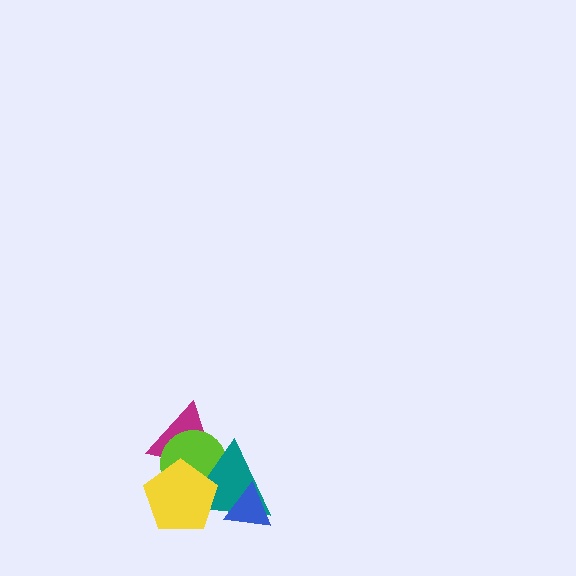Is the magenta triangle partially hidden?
Yes, it is partially covered by another shape.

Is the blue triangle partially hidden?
No, no other shape covers it.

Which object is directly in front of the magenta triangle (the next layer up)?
The lime circle is directly in front of the magenta triangle.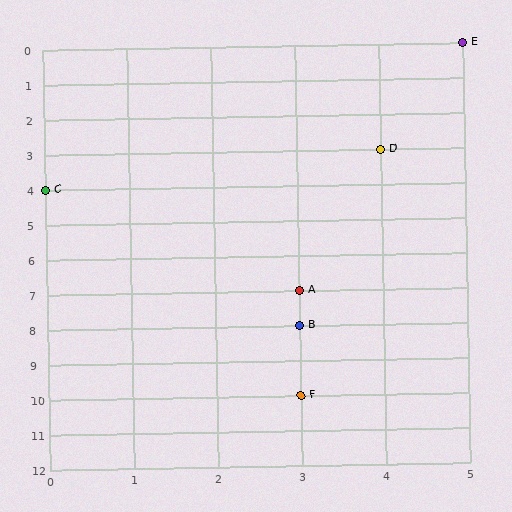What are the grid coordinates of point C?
Point C is at grid coordinates (0, 4).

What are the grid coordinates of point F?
Point F is at grid coordinates (3, 10).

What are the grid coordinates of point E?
Point E is at grid coordinates (5, 0).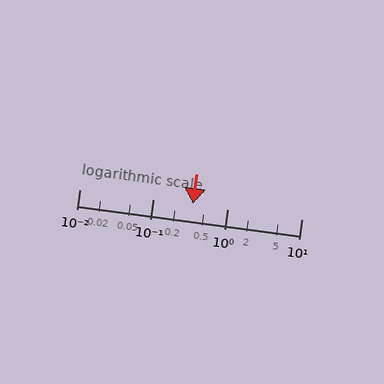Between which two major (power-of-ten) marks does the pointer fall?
The pointer is between 0.1 and 1.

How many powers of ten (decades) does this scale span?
The scale spans 3 decades, from 0.01 to 10.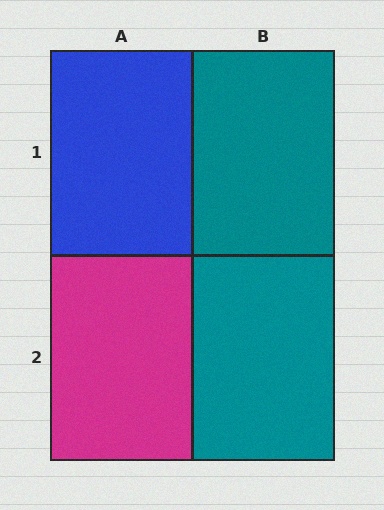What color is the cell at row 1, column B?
Teal.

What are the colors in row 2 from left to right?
Magenta, teal.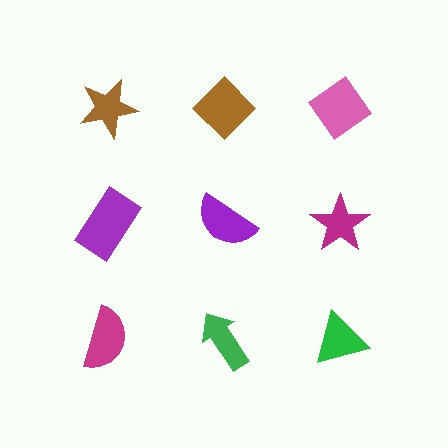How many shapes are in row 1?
3 shapes.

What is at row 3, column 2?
A green arrow.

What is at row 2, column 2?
A purple semicircle.